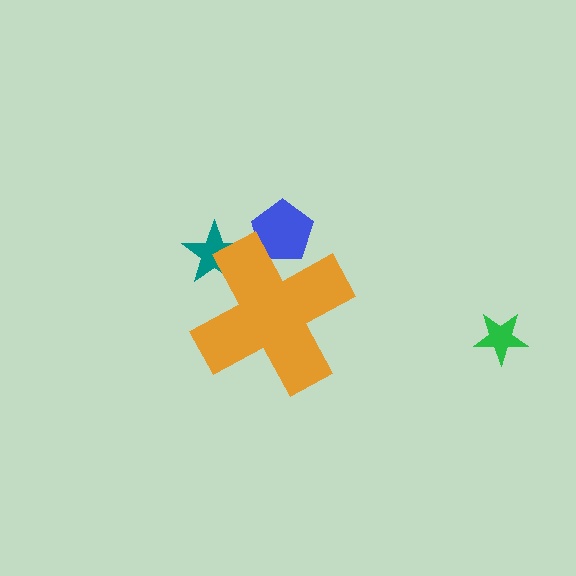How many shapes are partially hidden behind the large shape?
2 shapes are partially hidden.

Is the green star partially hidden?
No, the green star is fully visible.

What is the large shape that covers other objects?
An orange cross.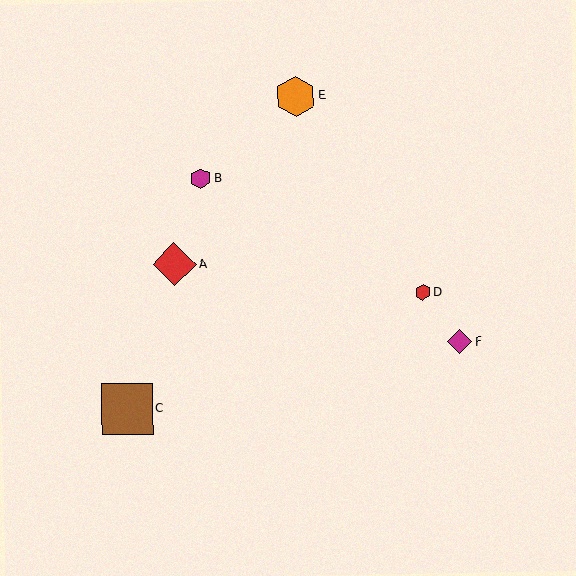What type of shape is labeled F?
Shape F is a magenta diamond.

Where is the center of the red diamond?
The center of the red diamond is at (174, 264).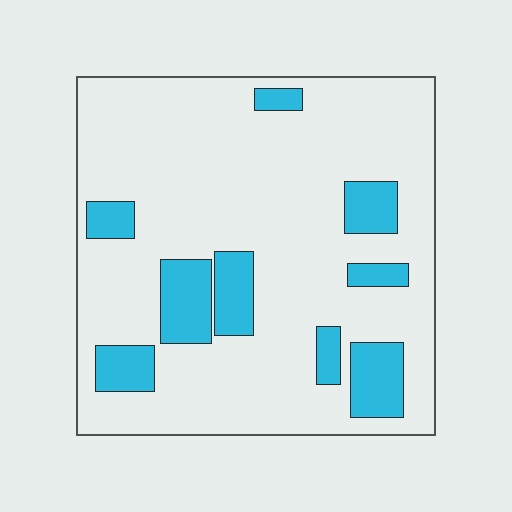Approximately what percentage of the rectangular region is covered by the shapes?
Approximately 20%.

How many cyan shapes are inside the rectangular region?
9.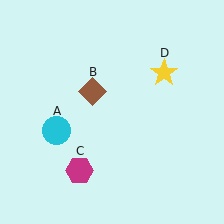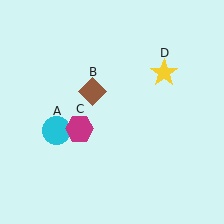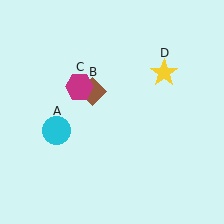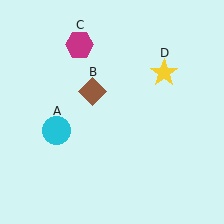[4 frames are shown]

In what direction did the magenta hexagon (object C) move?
The magenta hexagon (object C) moved up.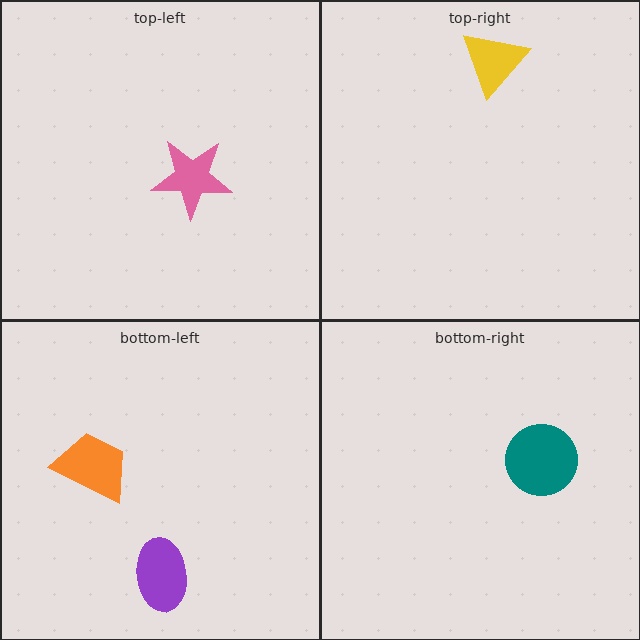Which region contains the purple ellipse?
The bottom-left region.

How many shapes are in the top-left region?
1.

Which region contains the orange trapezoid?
The bottom-left region.